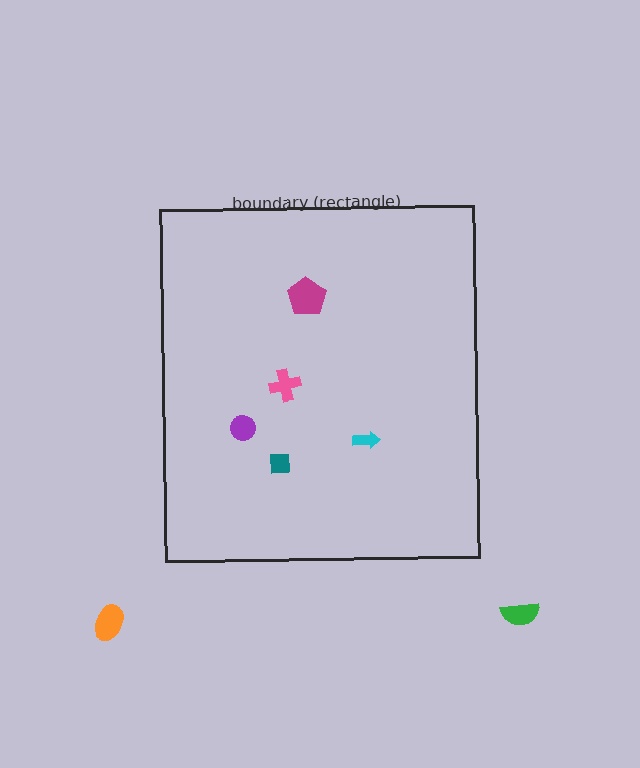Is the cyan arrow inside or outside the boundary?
Inside.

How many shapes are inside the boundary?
5 inside, 2 outside.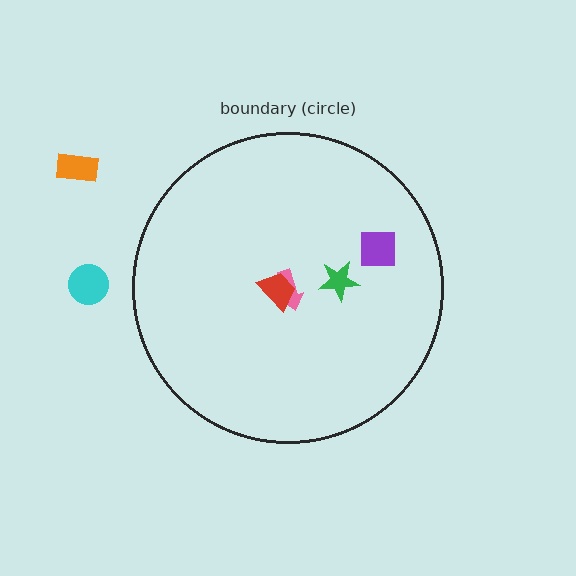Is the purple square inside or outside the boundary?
Inside.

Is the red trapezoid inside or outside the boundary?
Inside.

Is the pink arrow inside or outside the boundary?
Inside.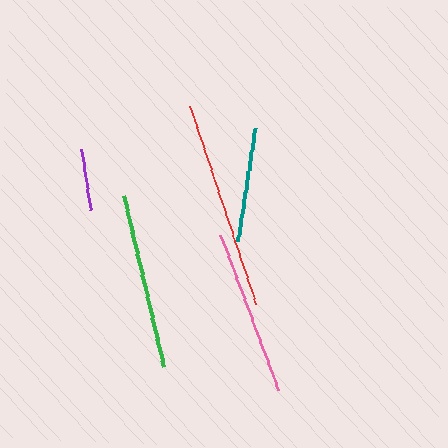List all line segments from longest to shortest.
From longest to shortest: red, green, pink, teal, purple.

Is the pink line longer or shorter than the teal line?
The pink line is longer than the teal line.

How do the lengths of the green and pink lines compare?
The green and pink lines are approximately the same length.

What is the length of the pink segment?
The pink segment is approximately 165 pixels long.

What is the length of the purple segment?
The purple segment is approximately 61 pixels long.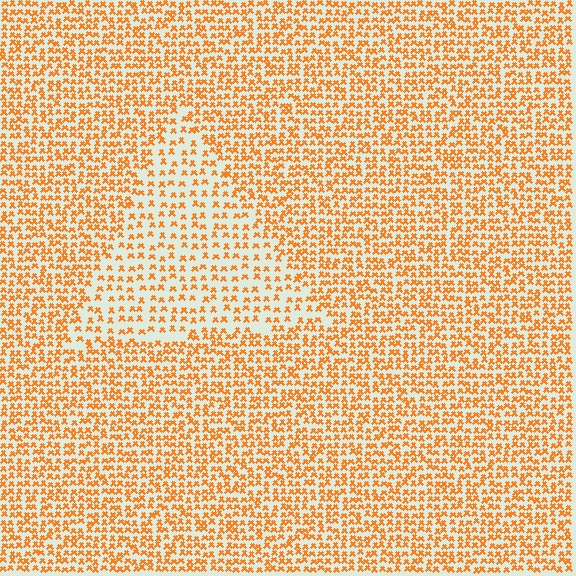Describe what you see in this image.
The image contains small orange elements arranged at two different densities. A triangle-shaped region is visible where the elements are less densely packed than the surrounding area.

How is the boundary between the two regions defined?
The boundary is defined by a change in element density (approximately 1.8x ratio). All elements are the same color, size, and shape.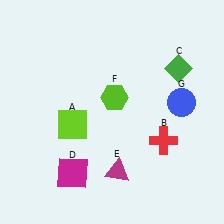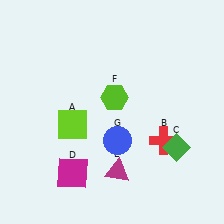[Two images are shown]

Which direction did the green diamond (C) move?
The green diamond (C) moved down.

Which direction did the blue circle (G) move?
The blue circle (G) moved left.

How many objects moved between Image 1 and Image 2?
2 objects moved between the two images.